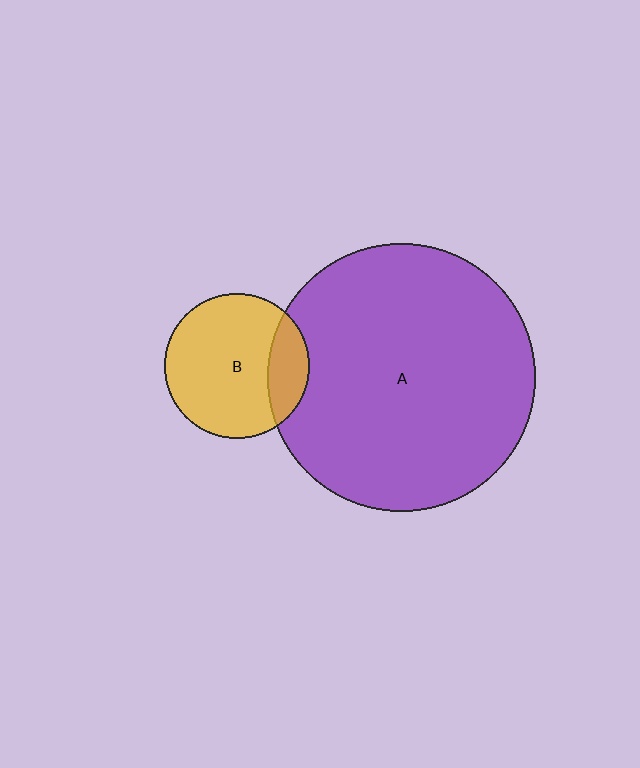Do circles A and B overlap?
Yes.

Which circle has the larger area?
Circle A (purple).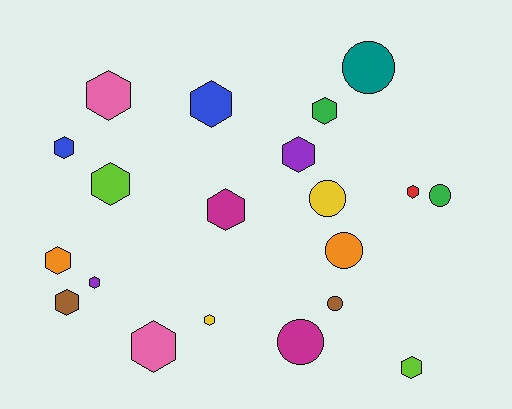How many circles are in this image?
There are 6 circles.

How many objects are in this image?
There are 20 objects.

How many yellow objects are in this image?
There are 2 yellow objects.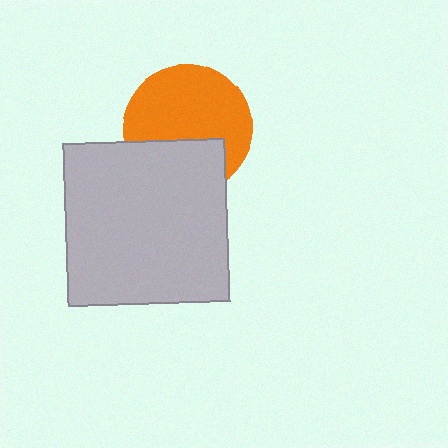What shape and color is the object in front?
The object in front is a light gray square.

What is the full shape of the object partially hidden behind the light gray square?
The partially hidden object is an orange circle.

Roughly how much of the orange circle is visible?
Most of it is visible (roughly 66%).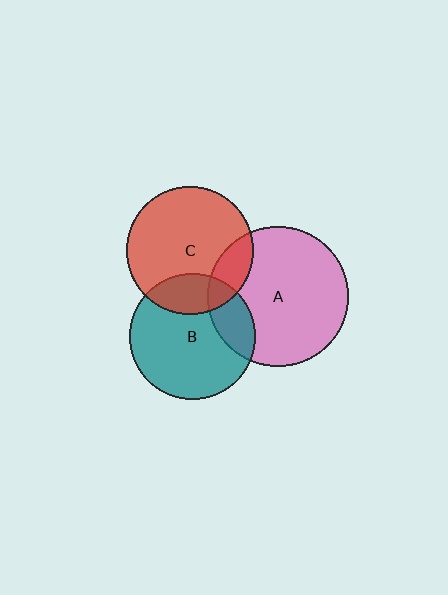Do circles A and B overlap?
Yes.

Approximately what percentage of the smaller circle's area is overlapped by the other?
Approximately 20%.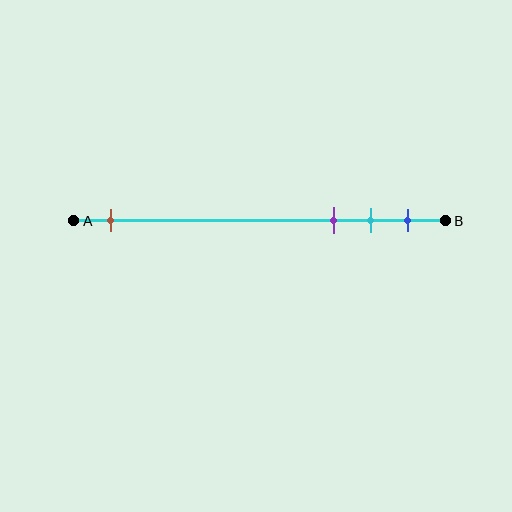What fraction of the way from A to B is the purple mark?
The purple mark is approximately 70% (0.7) of the way from A to B.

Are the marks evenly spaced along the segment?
No, the marks are not evenly spaced.